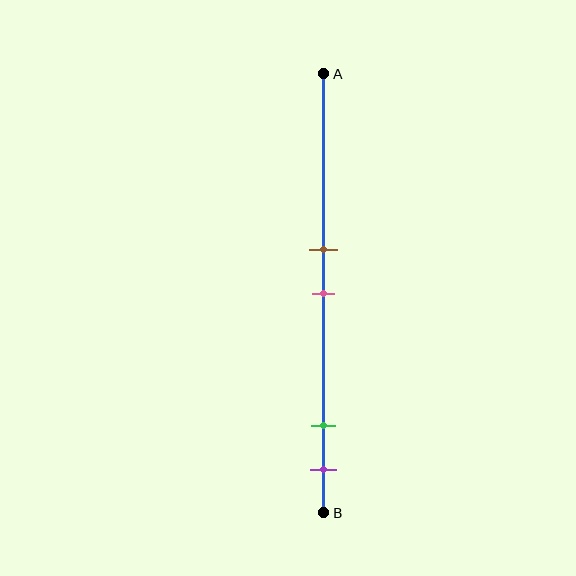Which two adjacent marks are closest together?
The brown and pink marks are the closest adjacent pair.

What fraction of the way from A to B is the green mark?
The green mark is approximately 80% (0.8) of the way from A to B.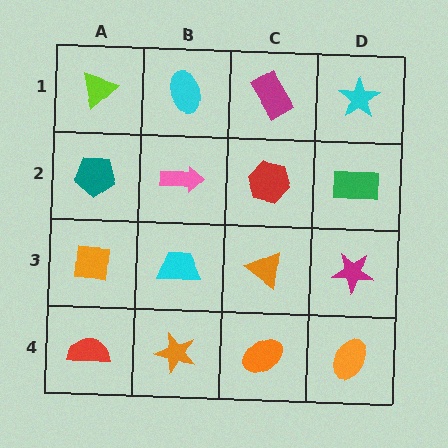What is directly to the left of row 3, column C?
A cyan trapezoid.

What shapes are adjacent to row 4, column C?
An orange triangle (row 3, column C), an orange star (row 4, column B), an orange ellipse (row 4, column D).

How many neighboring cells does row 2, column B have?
4.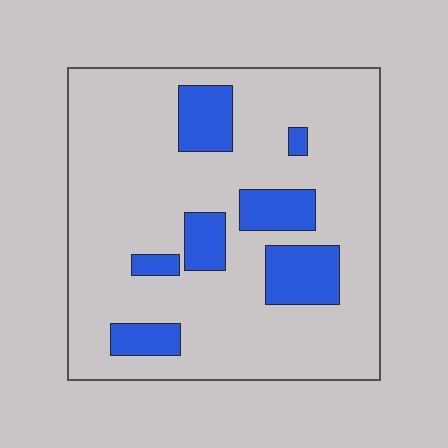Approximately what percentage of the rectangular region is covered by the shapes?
Approximately 20%.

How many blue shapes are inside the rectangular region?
7.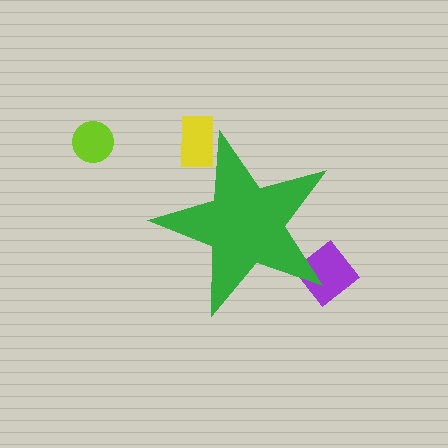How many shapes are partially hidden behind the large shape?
2 shapes are partially hidden.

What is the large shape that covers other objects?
A green star.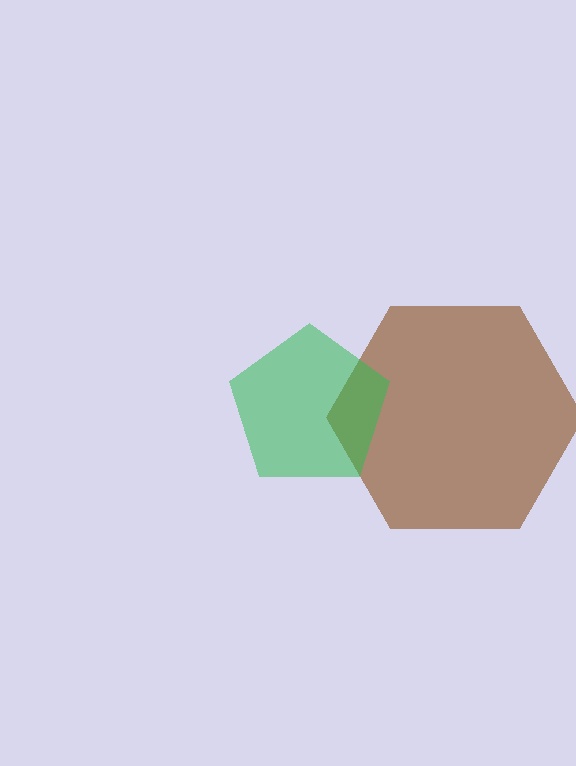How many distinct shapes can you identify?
There are 2 distinct shapes: a brown hexagon, a green pentagon.